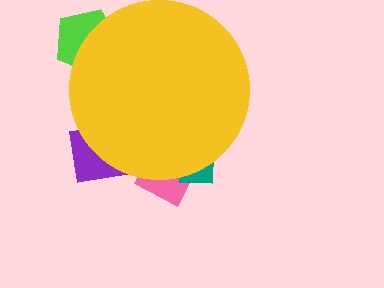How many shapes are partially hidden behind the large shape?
5 shapes are partially hidden.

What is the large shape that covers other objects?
A yellow circle.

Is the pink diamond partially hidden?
Yes, the pink diamond is partially hidden behind the yellow circle.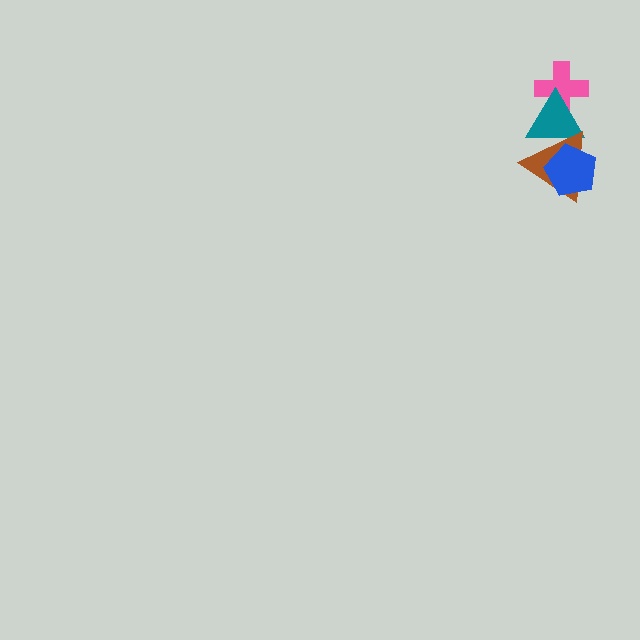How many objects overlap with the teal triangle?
3 objects overlap with the teal triangle.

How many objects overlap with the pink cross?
1 object overlaps with the pink cross.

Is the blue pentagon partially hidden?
No, no other shape covers it.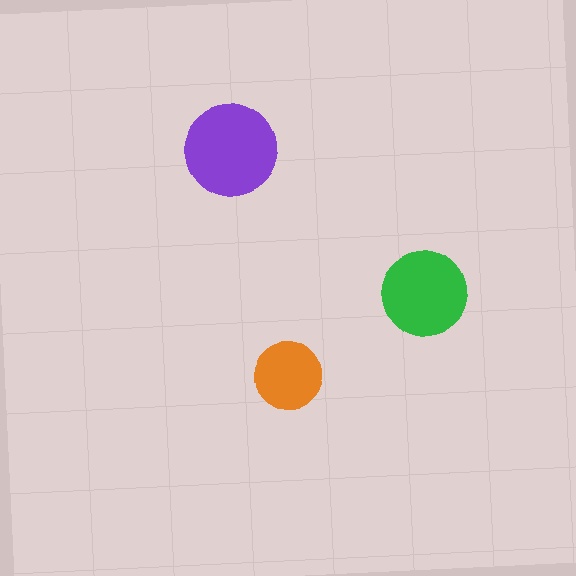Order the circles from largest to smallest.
the purple one, the green one, the orange one.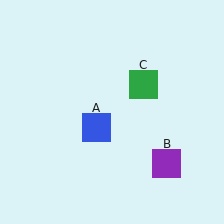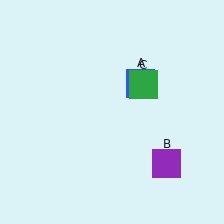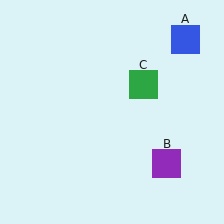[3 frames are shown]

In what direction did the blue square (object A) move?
The blue square (object A) moved up and to the right.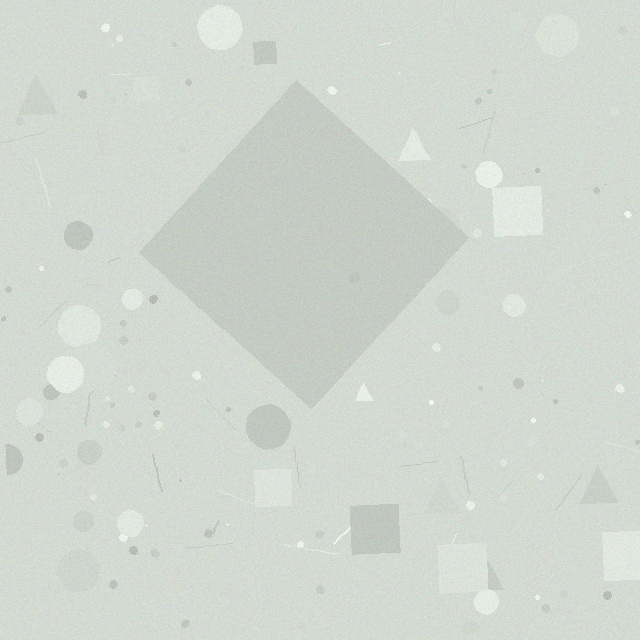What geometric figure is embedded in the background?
A diamond is embedded in the background.